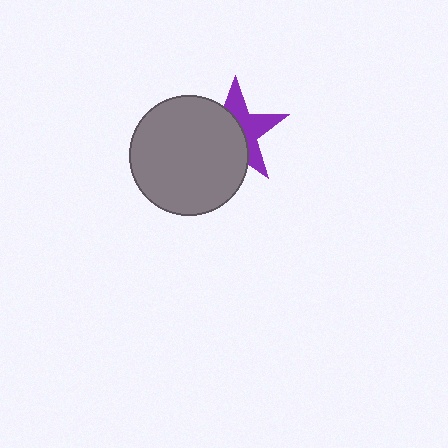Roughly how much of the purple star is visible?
A small part of it is visible (roughly 45%).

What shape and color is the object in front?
The object in front is a gray circle.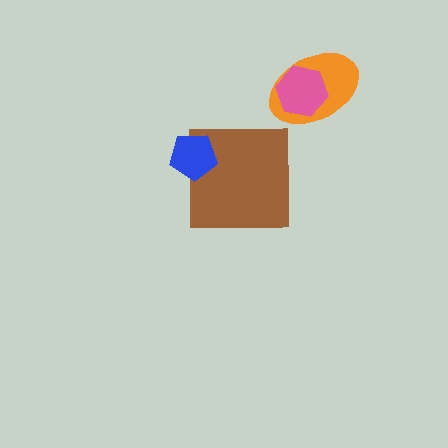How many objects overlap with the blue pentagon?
1 object overlaps with the blue pentagon.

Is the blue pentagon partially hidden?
No, no other shape covers it.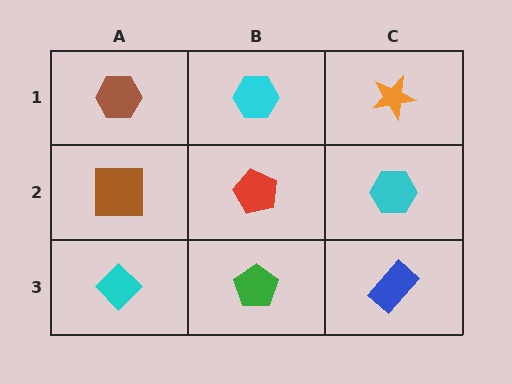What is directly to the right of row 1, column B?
An orange star.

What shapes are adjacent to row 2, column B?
A cyan hexagon (row 1, column B), a green pentagon (row 3, column B), a brown square (row 2, column A), a cyan hexagon (row 2, column C).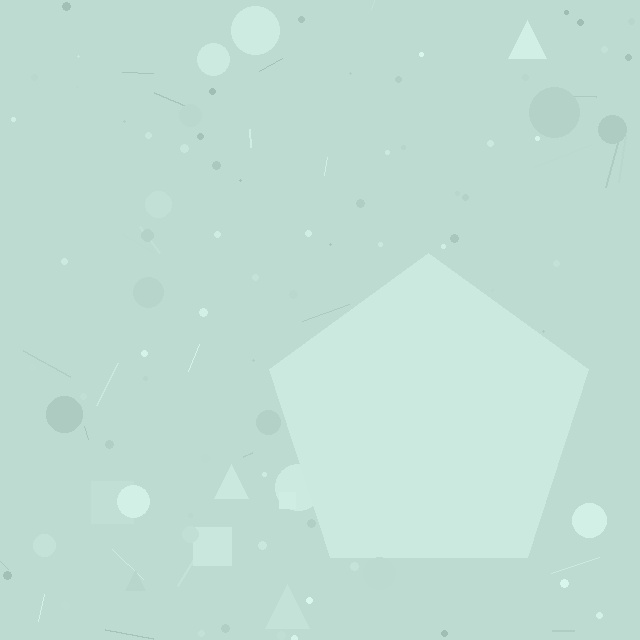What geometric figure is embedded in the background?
A pentagon is embedded in the background.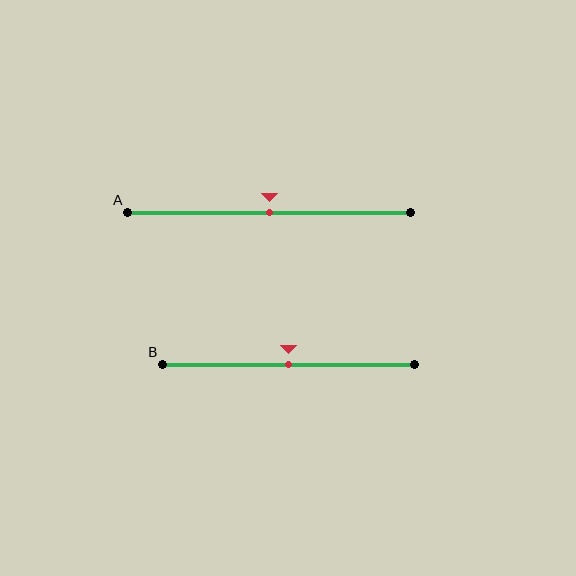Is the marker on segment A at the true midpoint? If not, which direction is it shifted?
Yes, the marker on segment A is at the true midpoint.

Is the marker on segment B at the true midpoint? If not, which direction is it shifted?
Yes, the marker on segment B is at the true midpoint.